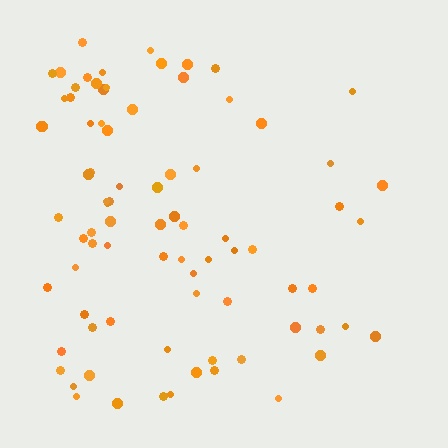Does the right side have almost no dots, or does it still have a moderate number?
Still a moderate number, just noticeably fewer than the left.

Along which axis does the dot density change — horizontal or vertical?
Horizontal.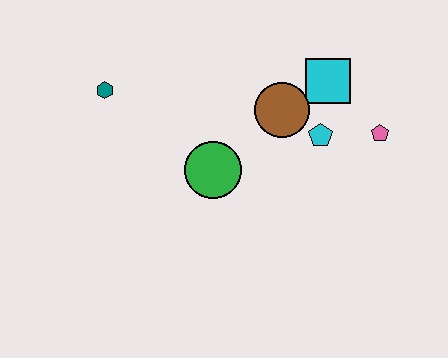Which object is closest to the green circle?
The brown circle is closest to the green circle.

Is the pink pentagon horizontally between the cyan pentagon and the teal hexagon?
No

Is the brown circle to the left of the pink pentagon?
Yes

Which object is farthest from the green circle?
The pink pentagon is farthest from the green circle.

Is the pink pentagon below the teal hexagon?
Yes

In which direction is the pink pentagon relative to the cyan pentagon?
The pink pentagon is to the right of the cyan pentagon.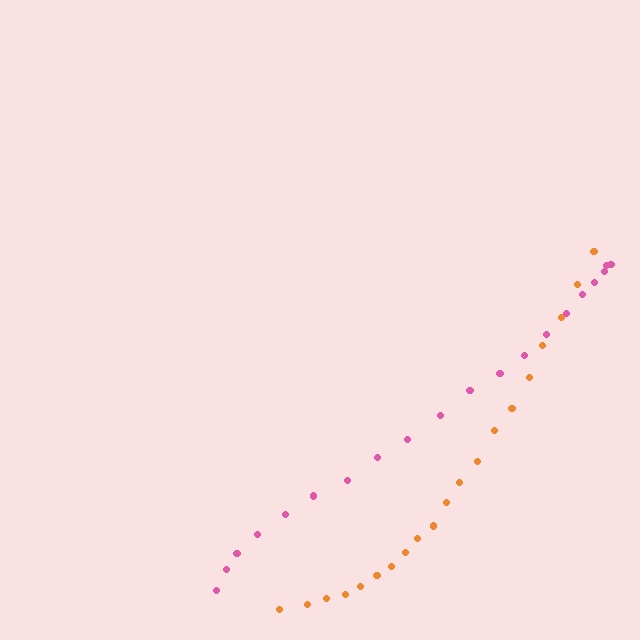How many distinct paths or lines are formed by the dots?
There are 2 distinct paths.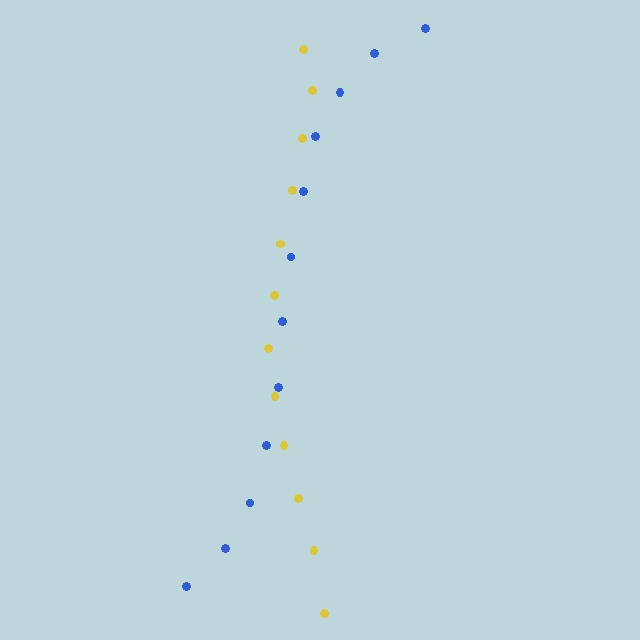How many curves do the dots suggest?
There are 2 distinct paths.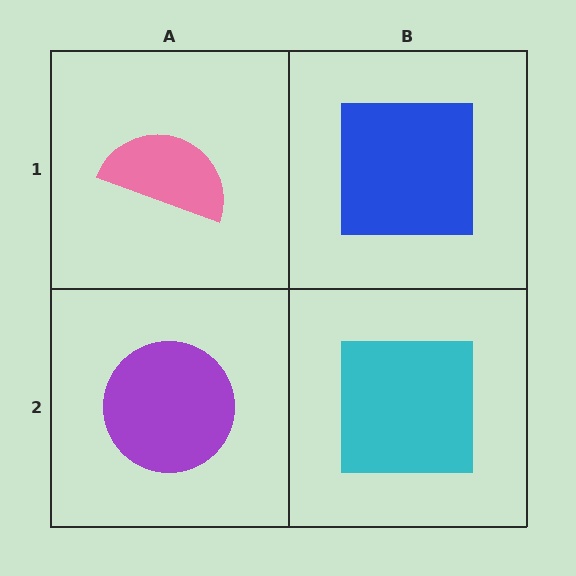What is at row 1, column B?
A blue square.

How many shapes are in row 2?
2 shapes.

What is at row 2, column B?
A cyan square.